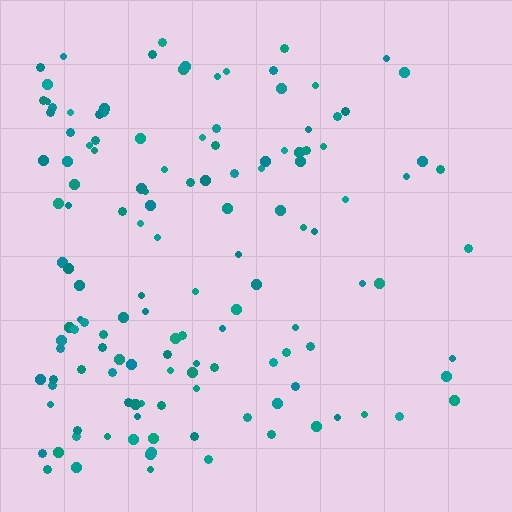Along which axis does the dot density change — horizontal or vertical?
Horizontal.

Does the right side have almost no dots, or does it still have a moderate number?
Still a moderate number, just noticeably fewer than the left.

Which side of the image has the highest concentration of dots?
The left.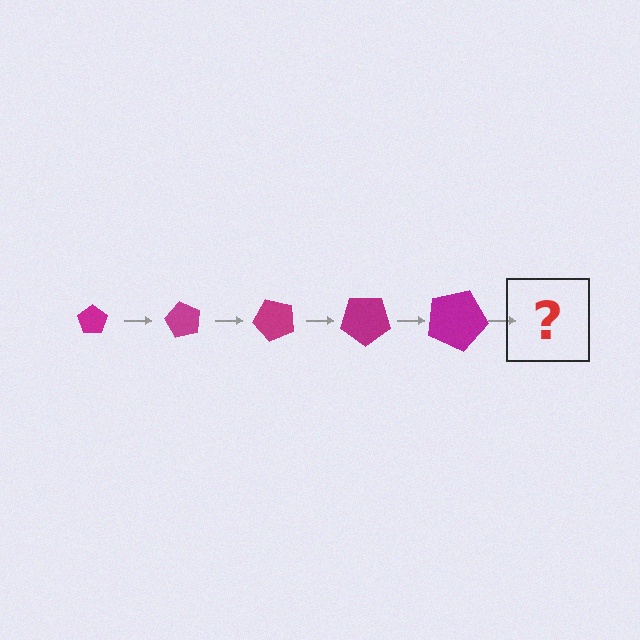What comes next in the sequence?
The next element should be a pentagon, larger than the previous one and rotated 300 degrees from the start.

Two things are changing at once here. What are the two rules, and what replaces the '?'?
The two rules are that the pentagon grows larger each step and it rotates 60 degrees each step. The '?' should be a pentagon, larger than the previous one and rotated 300 degrees from the start.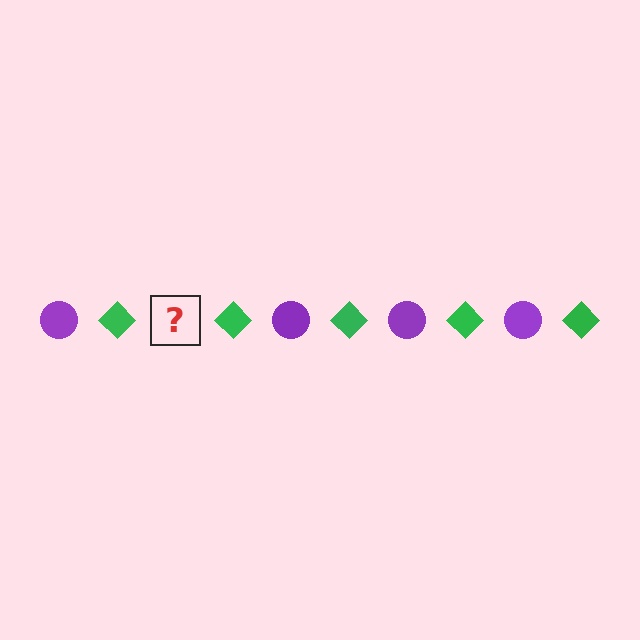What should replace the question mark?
The question mark should be replaced with a purple circle.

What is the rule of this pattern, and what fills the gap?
The rule is that the pattern alternates between purple circle and green diamond. The gap should be filled with a purple circle.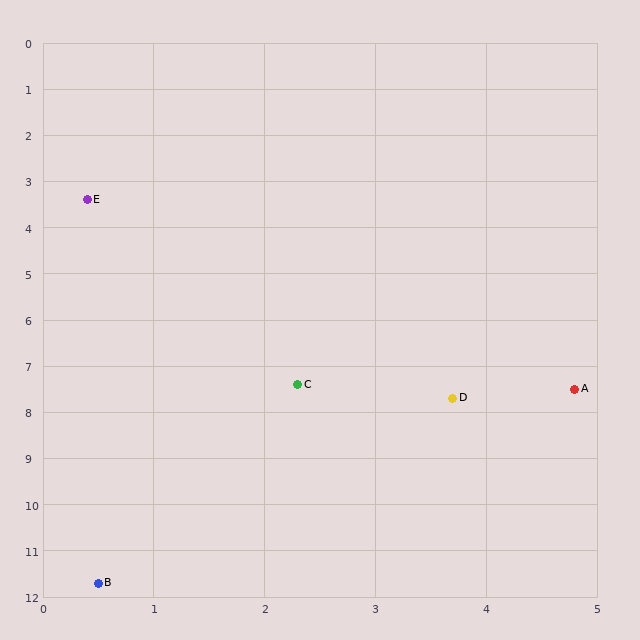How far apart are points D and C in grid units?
Points D and C are about 1.4 grid units apart.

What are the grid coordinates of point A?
Point A is at approximately (4.8, 7.5).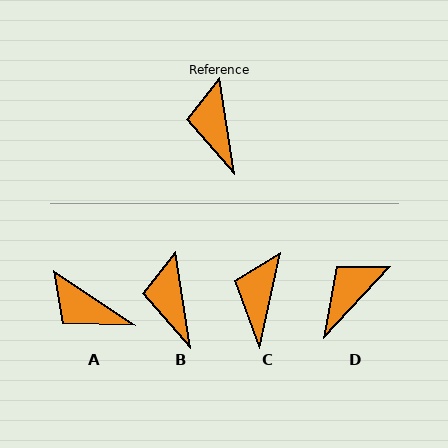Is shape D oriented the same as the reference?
No, it is off by about 51 degrees.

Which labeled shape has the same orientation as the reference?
B.